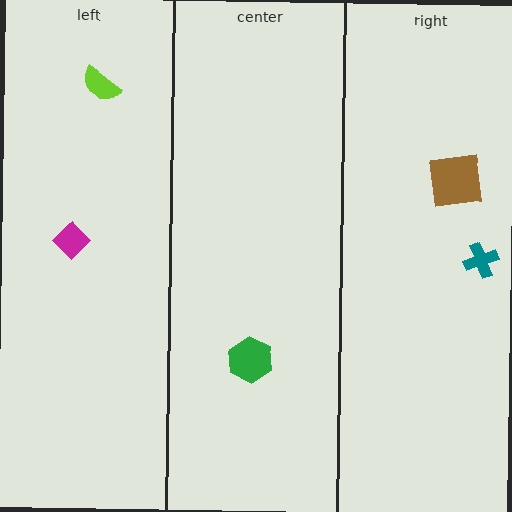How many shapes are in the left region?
2.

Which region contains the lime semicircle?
The left region.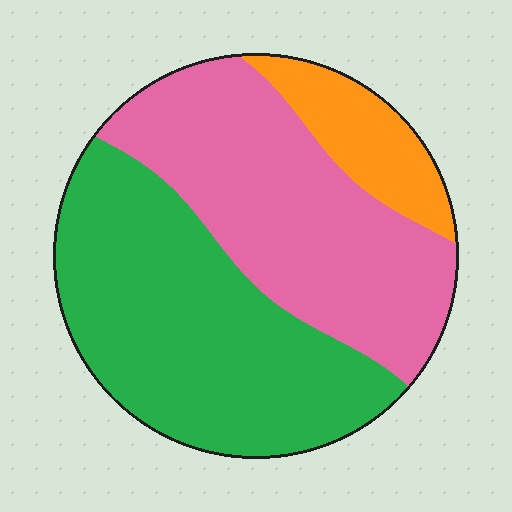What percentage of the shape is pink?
Pink takes up about two fifths (2/5) of the shape.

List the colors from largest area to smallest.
From largest to smallest: green, pink, orange.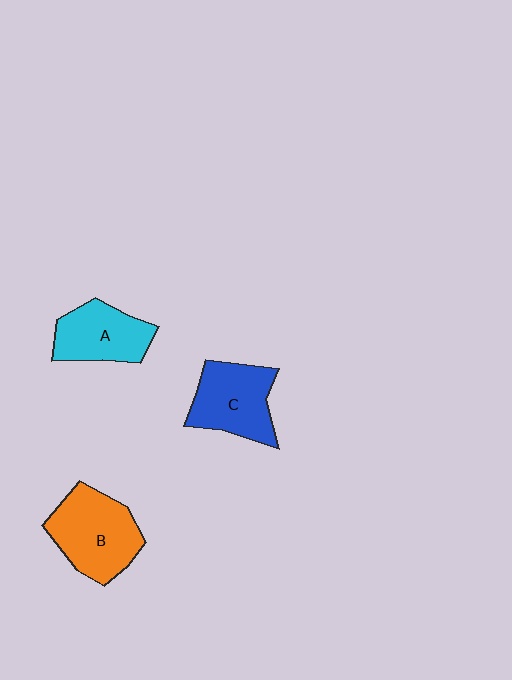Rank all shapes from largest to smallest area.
From largest to smallest: B (orange), C (blue), A (cyan).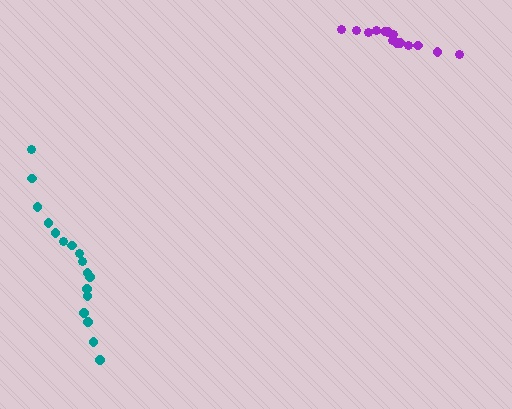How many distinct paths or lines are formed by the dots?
There are 2 distinct paths.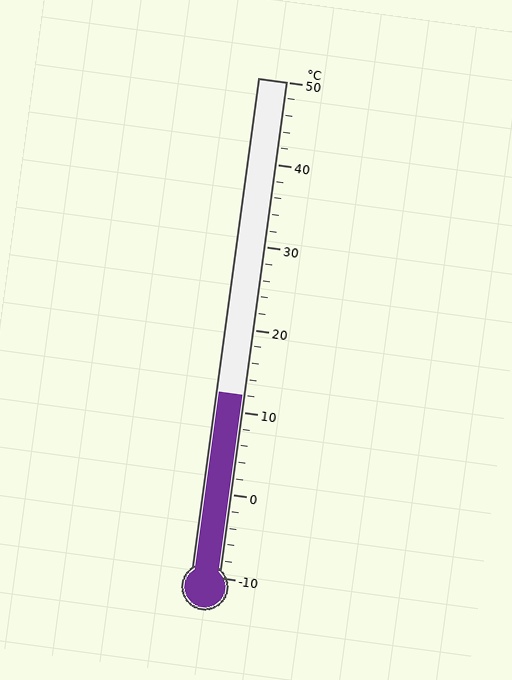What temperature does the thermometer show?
The thermometer shows approximately 12°C.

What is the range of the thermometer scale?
The thermometer scale ranges from -10°C to 50°C.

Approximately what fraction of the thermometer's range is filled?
The thermometer is filled to approximately 35% of its range.